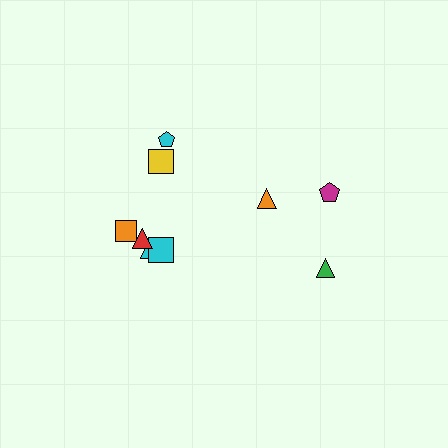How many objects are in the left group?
There are 6 objects.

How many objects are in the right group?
There are 3 objects.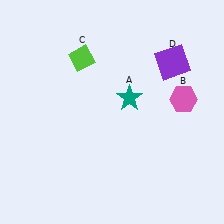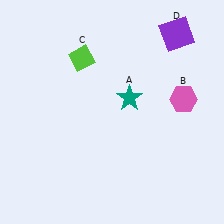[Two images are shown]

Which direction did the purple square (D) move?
The purple square (D) moved up.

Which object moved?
The purple square (D) moved up.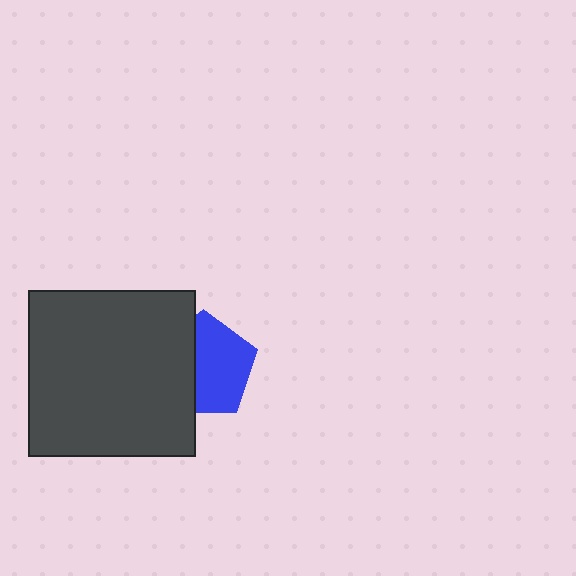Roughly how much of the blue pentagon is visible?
About half of it is visible (roughly 60%).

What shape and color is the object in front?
The object in front is a dark gray square.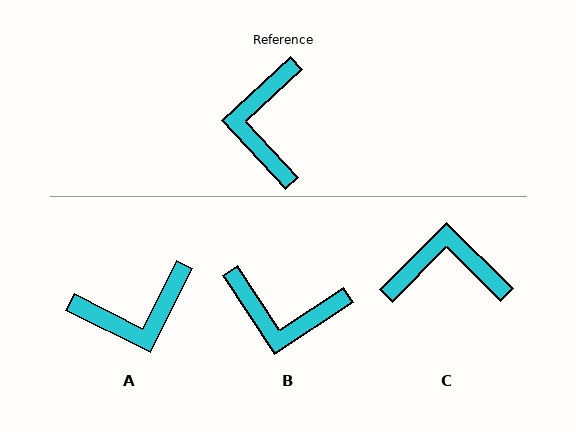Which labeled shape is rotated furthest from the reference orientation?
A, about 110 degrees away.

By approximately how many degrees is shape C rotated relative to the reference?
Approximately 88 degrees clockwise.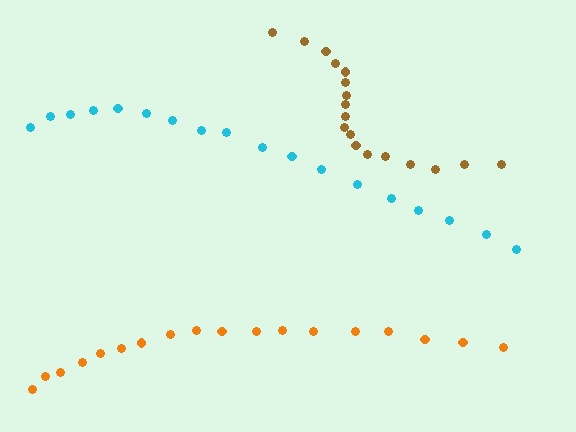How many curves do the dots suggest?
There are 3 distinct paths.